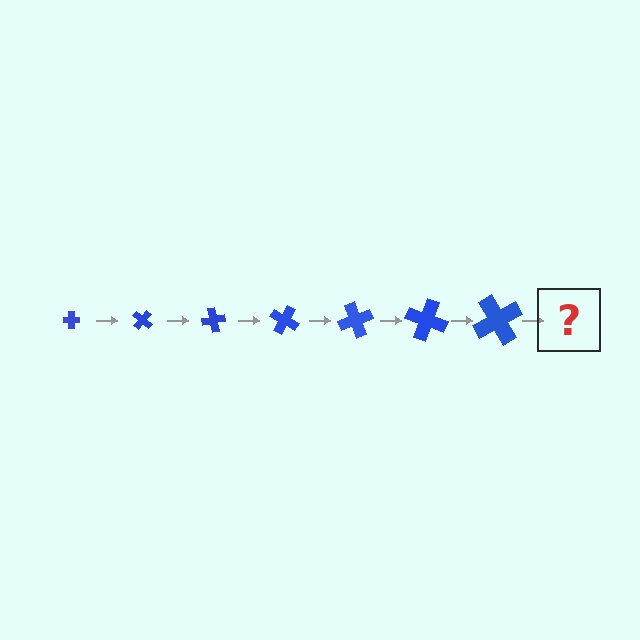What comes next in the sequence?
The next element should be a cross, larger than the previous one and rotated 280 degrees from the start.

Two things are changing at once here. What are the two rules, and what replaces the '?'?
The two rules are that the cross grows larger each step and it rotates 40 degrees each step. The '?' should be a cross, larger than the previous one and rotated 280 degrees from the start.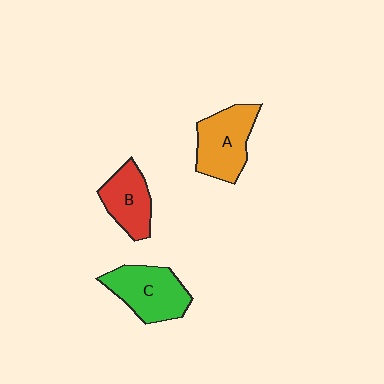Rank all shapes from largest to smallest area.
From largest to smallest: C (green), A (orange), B (red).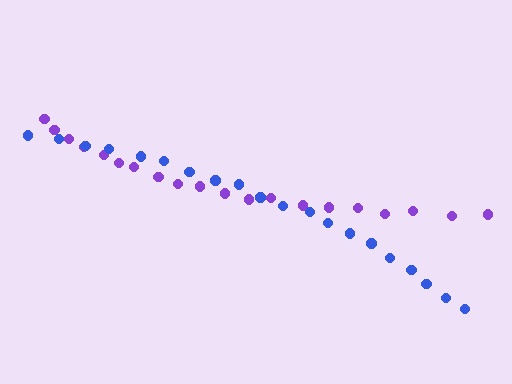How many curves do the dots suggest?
There are 2 distinct paths.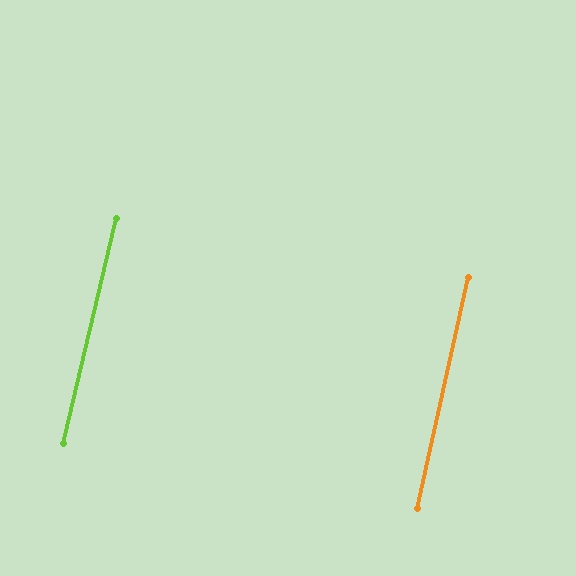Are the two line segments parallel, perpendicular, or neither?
Parallel — their directions differ by only 0.6°.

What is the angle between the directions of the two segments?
Approximately 1 degree.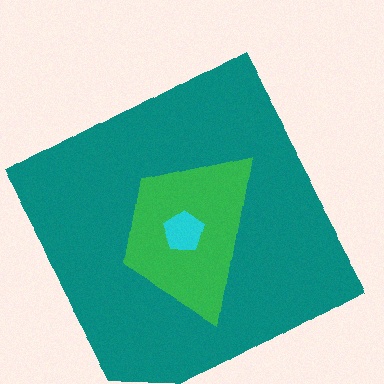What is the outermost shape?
The teal square.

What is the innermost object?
The cyan pentagon.